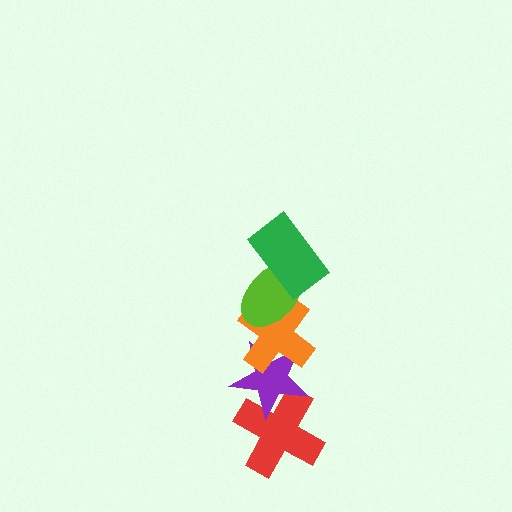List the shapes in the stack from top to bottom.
From top to bottom: the green rectangle, the lime ellipse, the orange cross, the purple star, the red cross.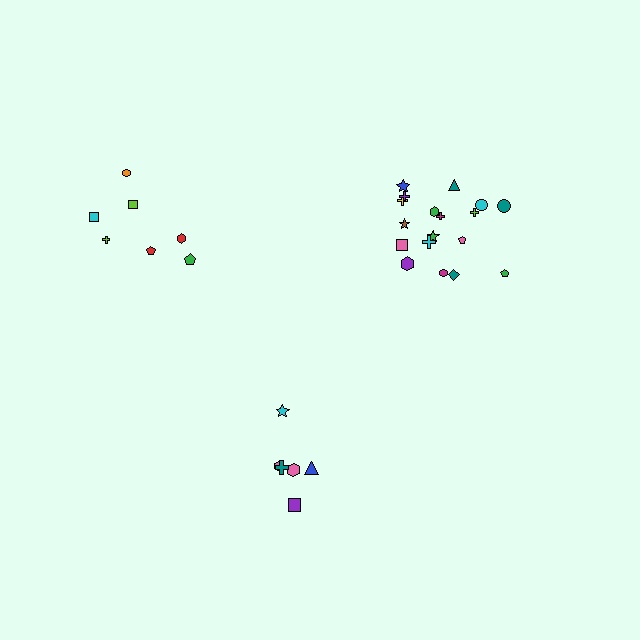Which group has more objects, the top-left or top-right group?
The top-right group.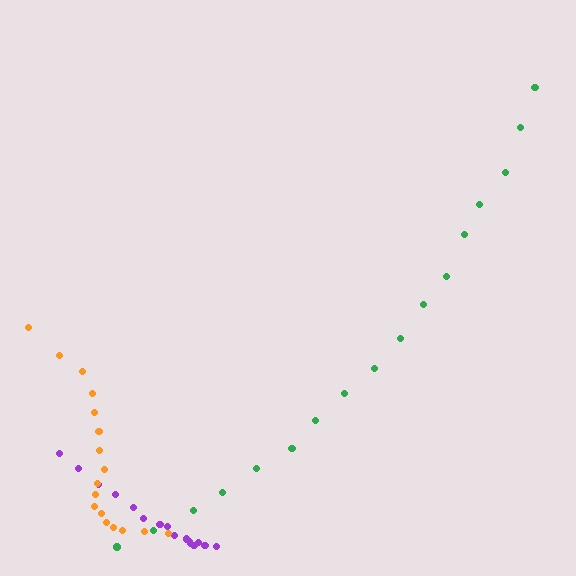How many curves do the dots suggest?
There are 3 distinct paths.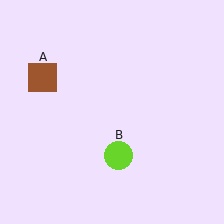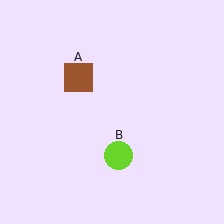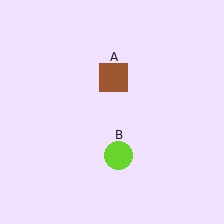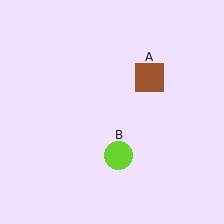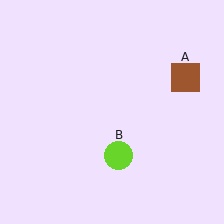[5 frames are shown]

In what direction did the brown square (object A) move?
The brown square (object A) moved right.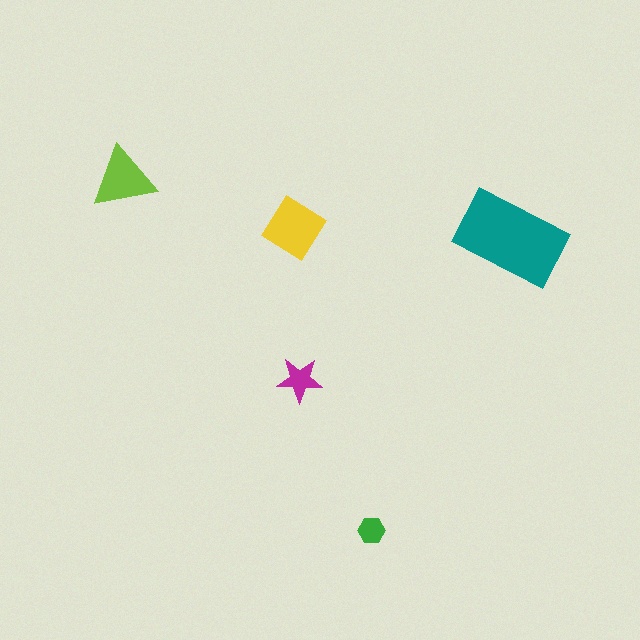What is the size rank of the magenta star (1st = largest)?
4th.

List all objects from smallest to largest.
The green hexagon, the magenta star, the lime triangle, the yellow diamond, the teal rectangle.